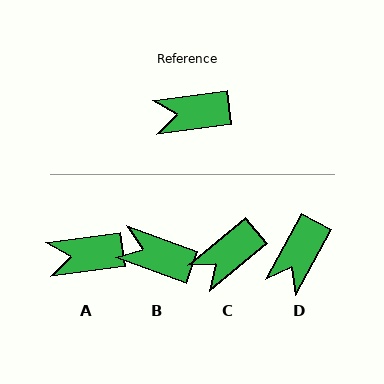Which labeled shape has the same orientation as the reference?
A.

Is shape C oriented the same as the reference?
No, it is off by about 33 degrees.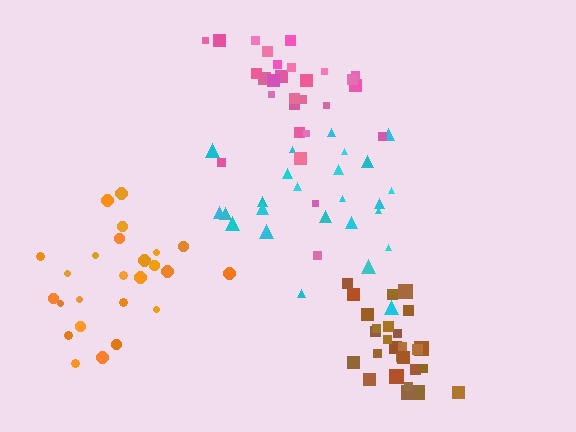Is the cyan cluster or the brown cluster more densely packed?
Brown.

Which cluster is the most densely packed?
Brown.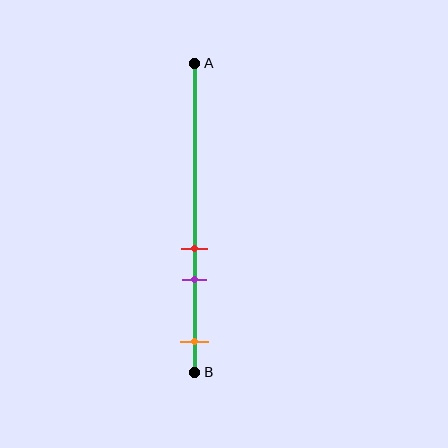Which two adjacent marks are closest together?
The red and purple marks are the closest adjacent pair.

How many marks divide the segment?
There are 3 marks dividing the segment.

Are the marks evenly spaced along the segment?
No, the marks are not evenly spaced.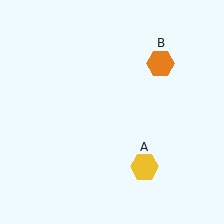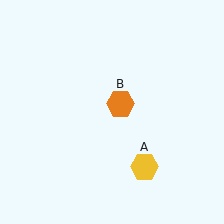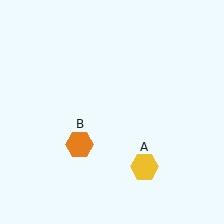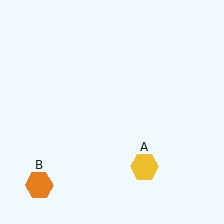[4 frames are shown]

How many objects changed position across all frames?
1 object changed position: orange hexagon (object B).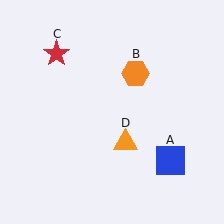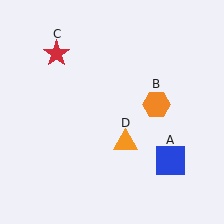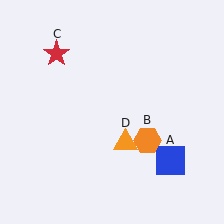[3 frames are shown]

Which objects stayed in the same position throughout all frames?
Blue square (object A) and red star (object C) and orange triangle (object D) remained stationary.